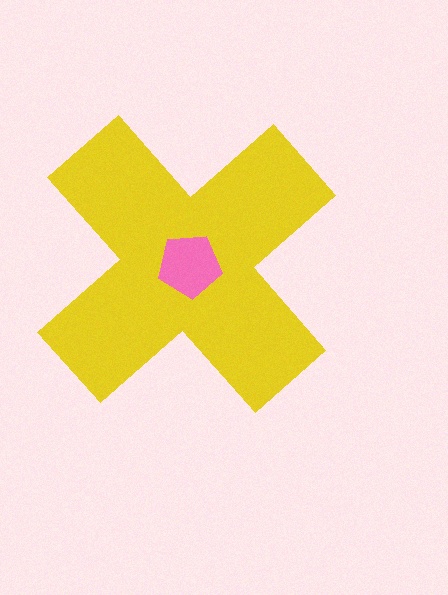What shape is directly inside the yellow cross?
The pink pentagon.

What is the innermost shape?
The pink pentagon.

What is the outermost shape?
The yellow cross.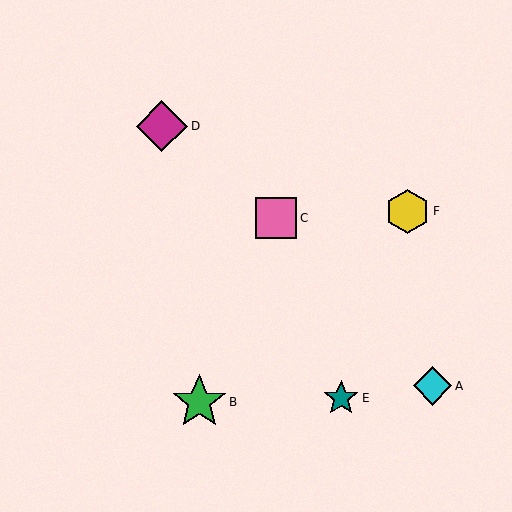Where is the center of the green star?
The center of the green star is at (199, 402).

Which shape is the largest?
The green star (labeled B) is the largest.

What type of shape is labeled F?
Shape F is a yellow hexagon.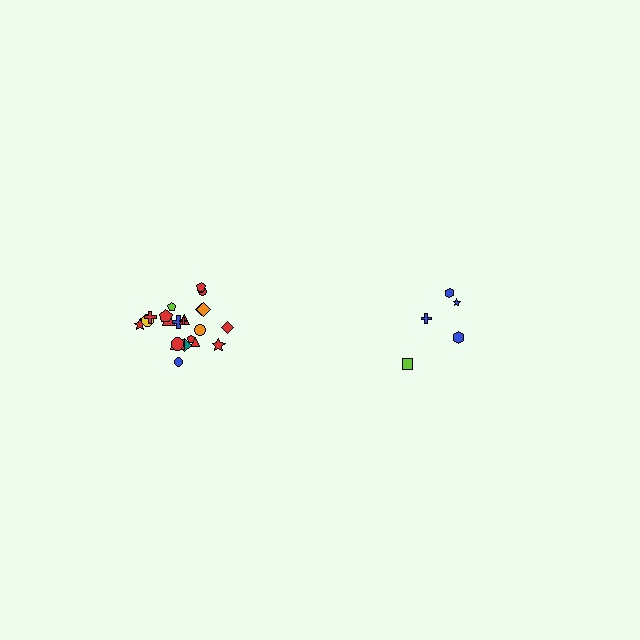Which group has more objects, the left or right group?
The left group.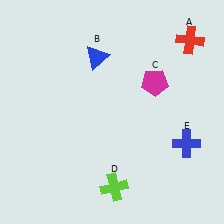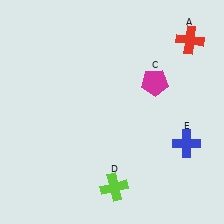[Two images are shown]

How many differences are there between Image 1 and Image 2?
There is 1 difference between the two images.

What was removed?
The blue triangle (B) was removed in Image 2.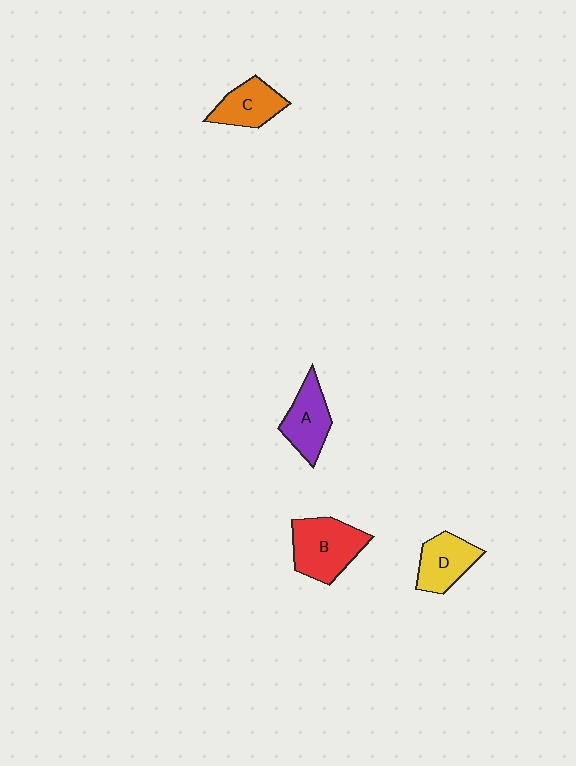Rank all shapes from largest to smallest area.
From largest to smallest: B (red), A (purple), D (yellow), C (orange).